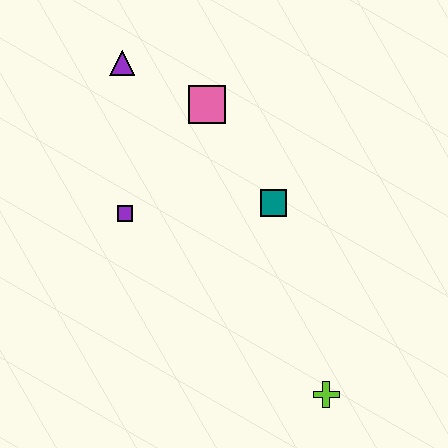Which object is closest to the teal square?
The pink square is closest to the teal square.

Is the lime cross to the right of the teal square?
Yes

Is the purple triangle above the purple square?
Yes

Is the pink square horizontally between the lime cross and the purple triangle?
Yes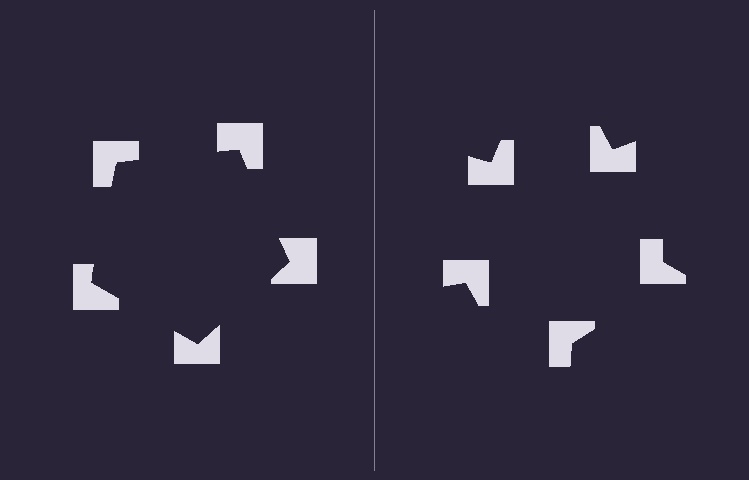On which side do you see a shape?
An illusory pentagon appears on the left side. On the right side the wedge cuts are rotated, so no coherent shape forms.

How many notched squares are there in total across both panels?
10 — 5 on each side.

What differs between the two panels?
The notched squares are positioned identically on both sides; only the wedge orientations differ. On the left they align to a pentagon; on the right they are misaligned.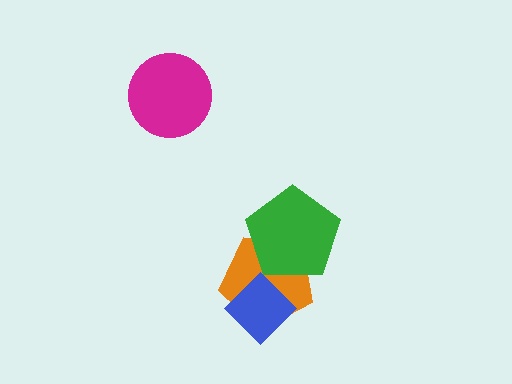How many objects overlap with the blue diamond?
1 object overlaps with the blue diamond.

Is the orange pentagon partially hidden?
Yes, it is partially covered by another shape.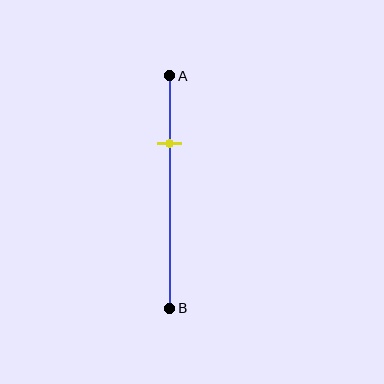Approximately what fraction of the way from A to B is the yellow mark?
The yellow mark is approximately 30% of the way from A to B.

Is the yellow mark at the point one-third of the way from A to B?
No, the mark is at about 30% from A, not at the 33% one-third point.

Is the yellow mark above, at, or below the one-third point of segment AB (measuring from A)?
The yellow mark is above the one-third point of segment AB.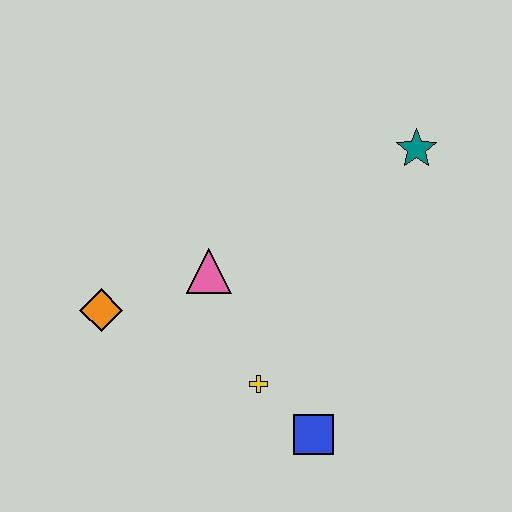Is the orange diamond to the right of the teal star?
No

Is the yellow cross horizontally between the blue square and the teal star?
No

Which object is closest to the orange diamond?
The pink triangle is closest to the orange diamond.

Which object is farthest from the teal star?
The orange diamond is farthest from the teal star.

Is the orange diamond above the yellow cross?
Yes